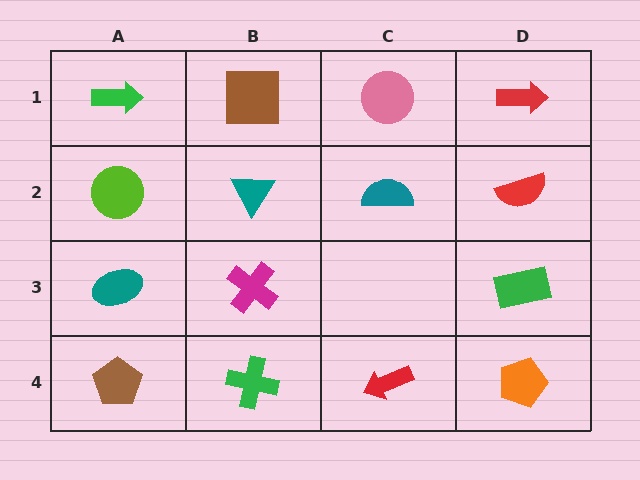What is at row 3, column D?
A green rectangle.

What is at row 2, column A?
A lime circle.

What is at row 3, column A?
A teal ellipse.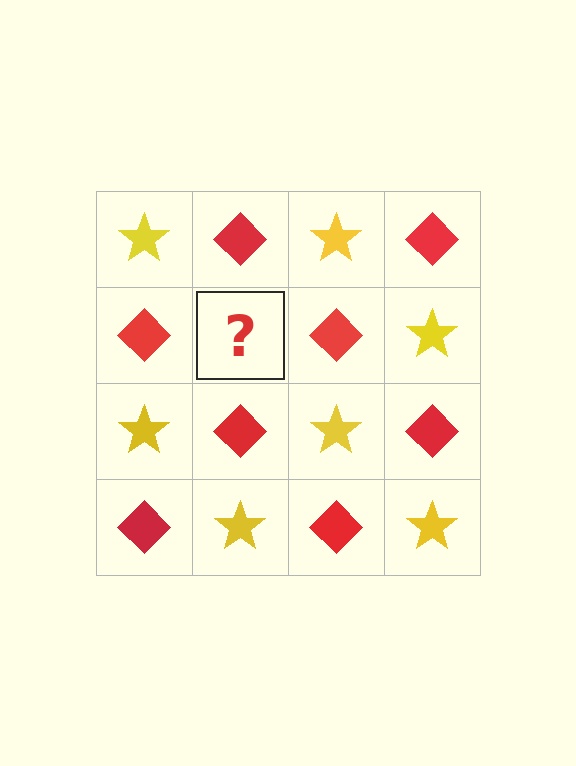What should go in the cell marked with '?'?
The missing cell should contain a yellow star.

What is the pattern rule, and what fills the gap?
The rule is that it alternates yellow star and red diamond in a checkerboard pattern. The gap should be filled with a yellow star.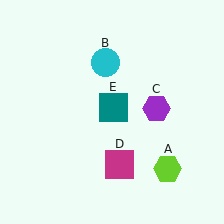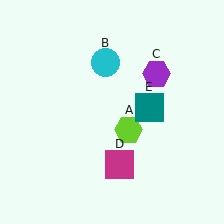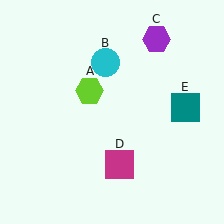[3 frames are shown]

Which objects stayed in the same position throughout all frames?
Cyan circle (object B) and magenta square (object D) remained stationary.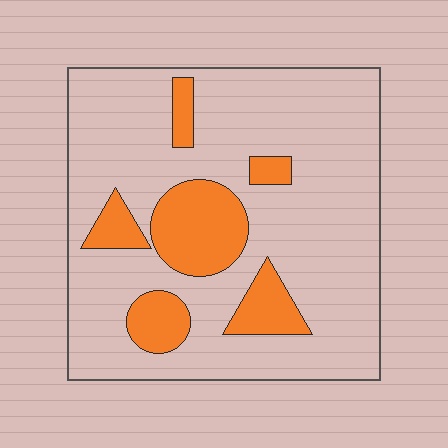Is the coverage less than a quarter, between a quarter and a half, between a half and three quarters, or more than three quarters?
Less than a quarter.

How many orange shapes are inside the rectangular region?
6.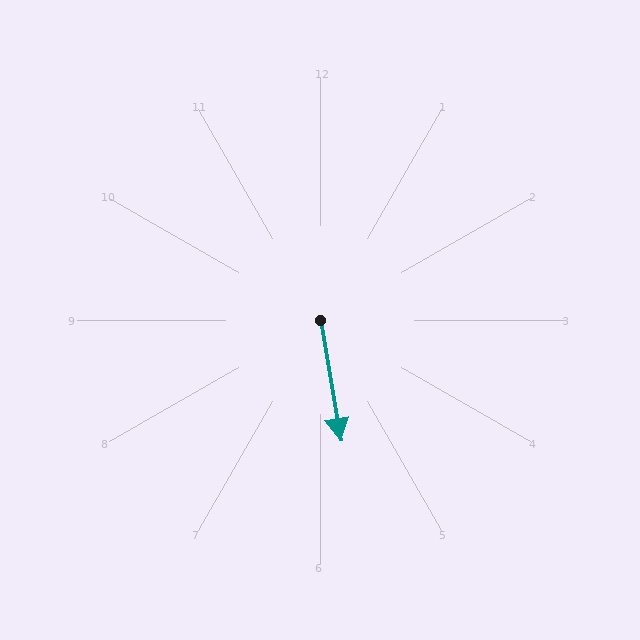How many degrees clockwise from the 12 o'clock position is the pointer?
Approximately 170 degrees.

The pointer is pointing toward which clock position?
Roughly 6 o'clock.